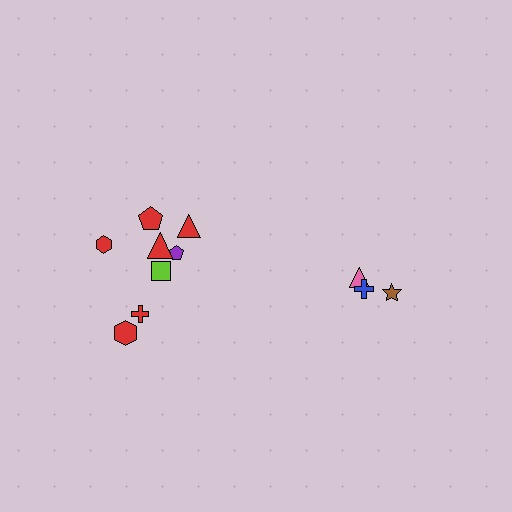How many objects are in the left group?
There are 8 objects.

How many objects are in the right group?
There are 3 objects.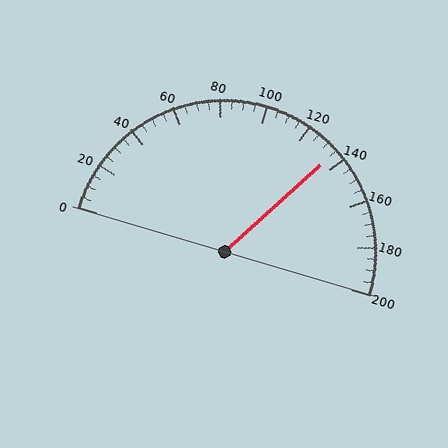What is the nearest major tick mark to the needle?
The nearest major tick mark is 140.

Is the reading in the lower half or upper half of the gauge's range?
The reading is in the upper half of the range (0 to 200).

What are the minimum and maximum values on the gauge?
The gauge ranges from 0 to 200.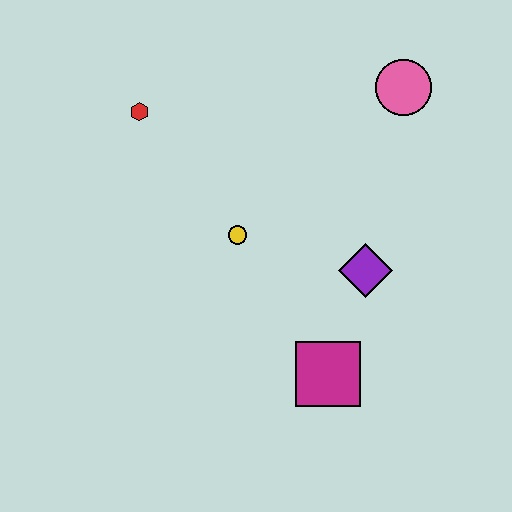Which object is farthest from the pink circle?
The magenta square is farthest from the pink circle.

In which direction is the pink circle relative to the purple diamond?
The pink circle is above the purple diamond.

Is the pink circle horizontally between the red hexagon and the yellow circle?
No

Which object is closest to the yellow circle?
The purple diamond is closest to the yellow circle.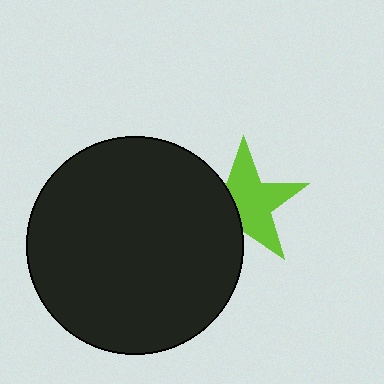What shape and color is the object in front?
The object in front is a black circle.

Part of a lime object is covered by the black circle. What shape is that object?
It is a star.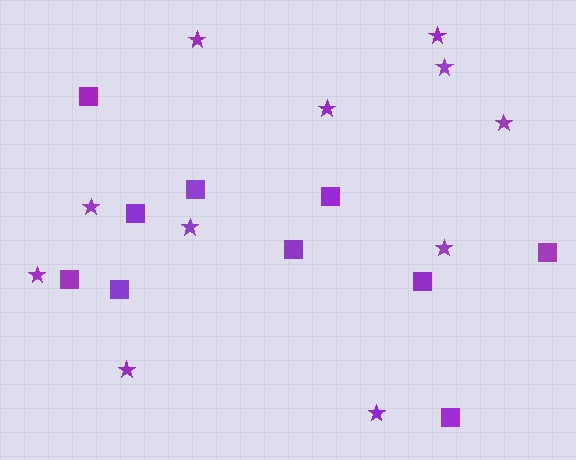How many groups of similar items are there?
There are 2 groups: one group of squares (10) and one group of stars (11).